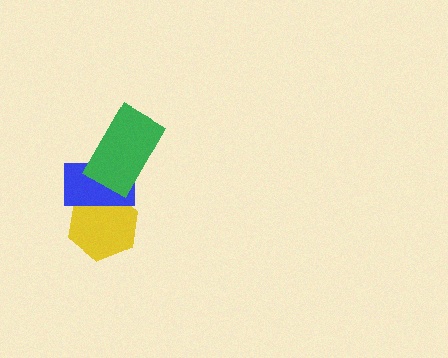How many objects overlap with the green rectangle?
1 object overlaps with the green rectangle.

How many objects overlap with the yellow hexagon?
1 object overlaps with the yellow hexagon.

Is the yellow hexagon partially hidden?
Yes, it is partially covered by another shape.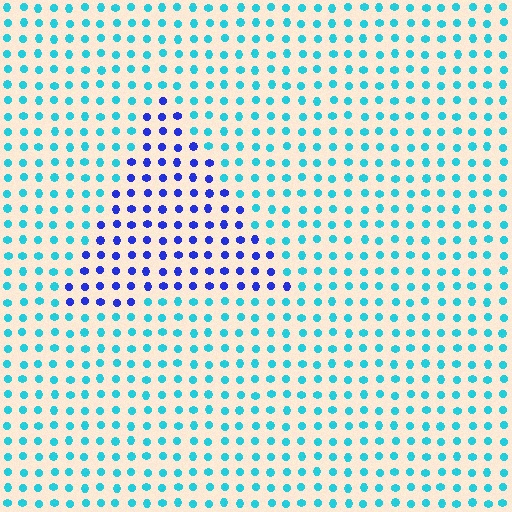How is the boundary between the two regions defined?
The boundary is defined purely by a slight shift in hue (about 52 degrees). Spacing, size, and orientation are identical on both sides.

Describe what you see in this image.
The image is filled with small cyan elements in a uniform arrangement. A triangle-shaped region is visible where the elements are tinted to a slightly different hue, forming a subtle color boundary.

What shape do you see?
I see a triangle.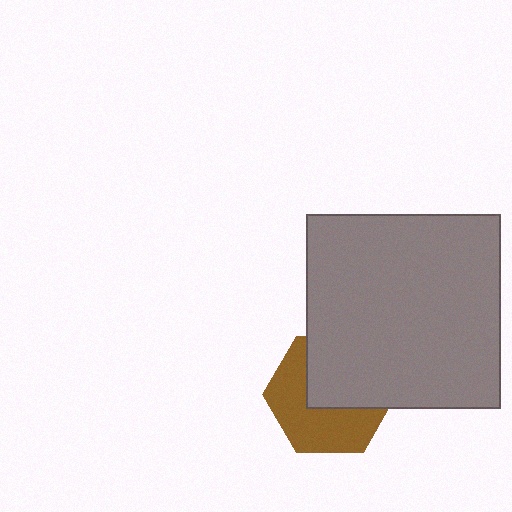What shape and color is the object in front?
The object in front is a gray square.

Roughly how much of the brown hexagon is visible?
About half of it is visible (roughly 52%).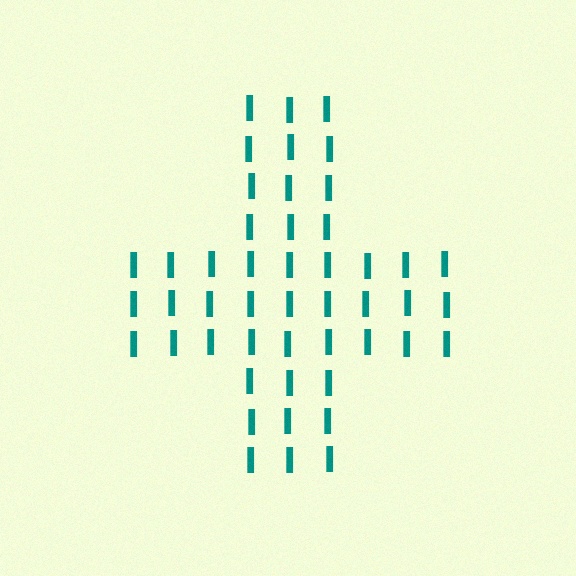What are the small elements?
The small elements are letter I's.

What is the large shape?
The large shape is a cross.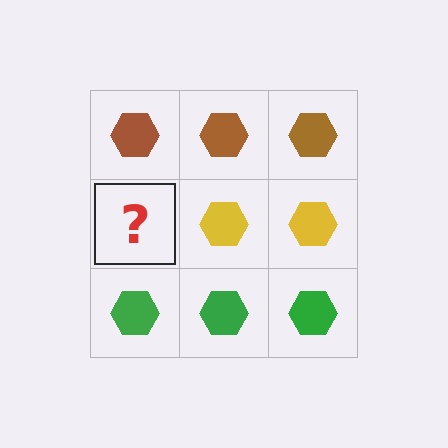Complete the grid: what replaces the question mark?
The question mark should be replaced with a yellow hexagon.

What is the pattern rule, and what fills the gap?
The rule is that each row has a consistent color. The gap should be filled with a yellow hexagon.